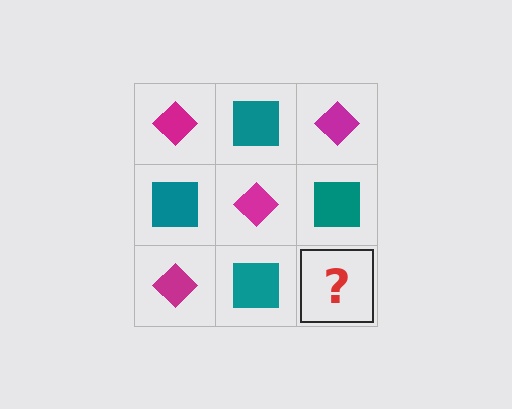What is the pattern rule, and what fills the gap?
The rule is that it alternates magenta diamond and teal square in a checkerboard pattern. The gap should be filled with a magenta diamond.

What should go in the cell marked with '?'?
The missing cell should contain a magenta diamond.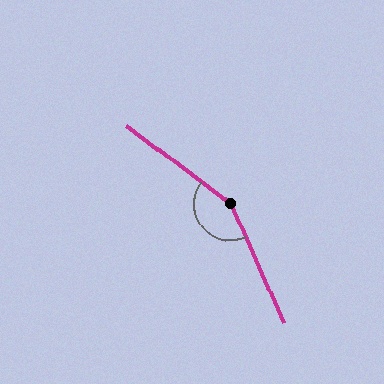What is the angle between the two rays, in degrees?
Approximately 151 degrees.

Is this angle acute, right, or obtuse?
It is obtuse.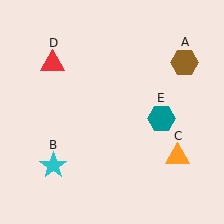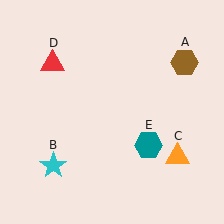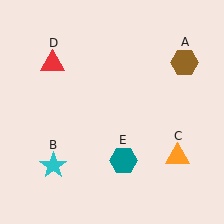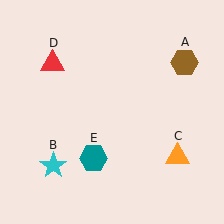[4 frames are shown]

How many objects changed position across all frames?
1 object changed position: teal hexagon (object E).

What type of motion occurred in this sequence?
The teal hexagon (object E) rotated clockwise around the center of the scene.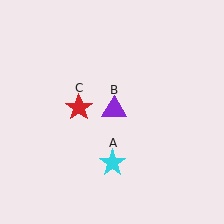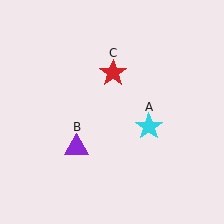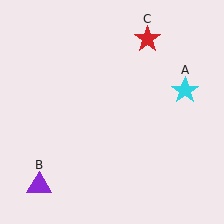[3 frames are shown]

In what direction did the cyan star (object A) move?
The cyan star (object A) moved up and to the right.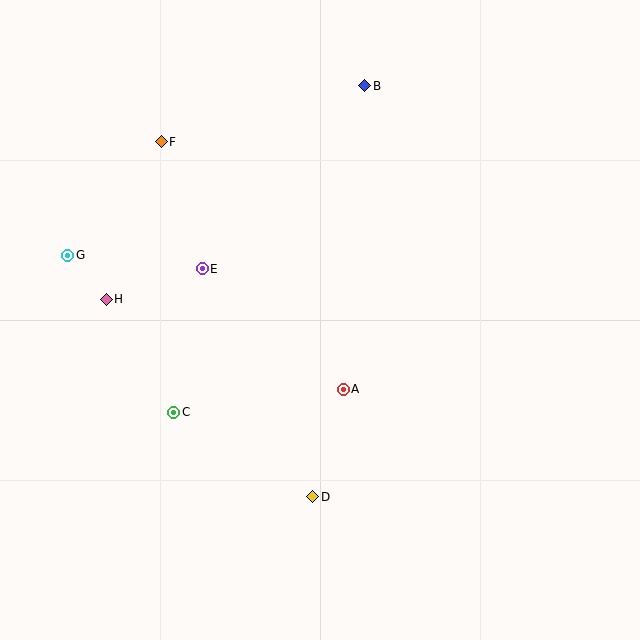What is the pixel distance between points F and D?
The distance between F and D is 386 pixels.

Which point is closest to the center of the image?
Point A at (343, 389) is closest to the center.